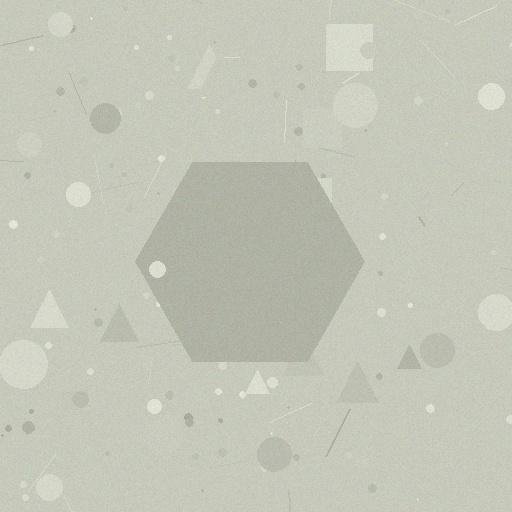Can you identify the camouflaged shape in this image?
The camouflaged shape is a hexagon.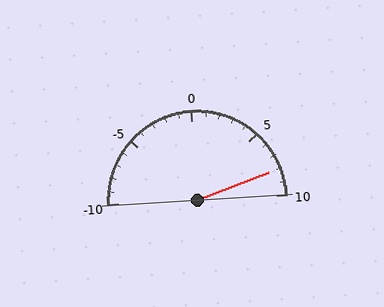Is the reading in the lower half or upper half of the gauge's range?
The reading is in the upper half of the range (-10 to 10).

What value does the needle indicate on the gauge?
The needle indicates approximately 8.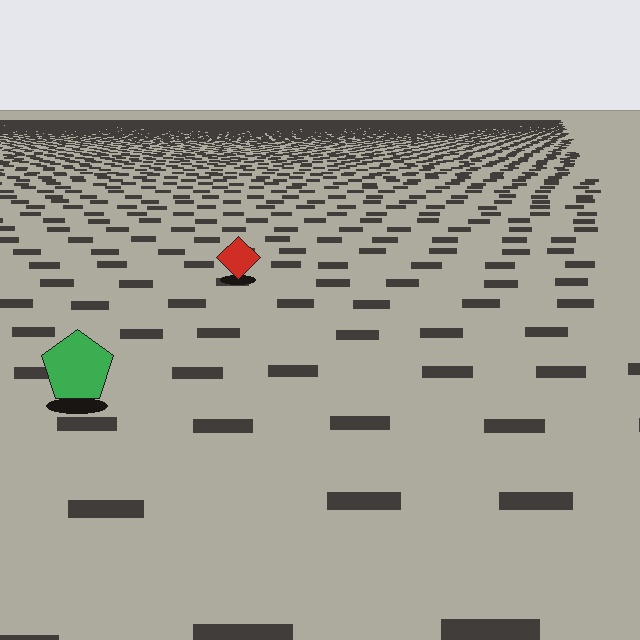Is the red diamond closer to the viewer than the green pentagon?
No. The green pentagon is closer — you can tell from the texture gradient: the ground texture is coarser near it.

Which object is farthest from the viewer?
The red diamond is farthest from the viewer. It appears smaller and the ground texture around it is denser.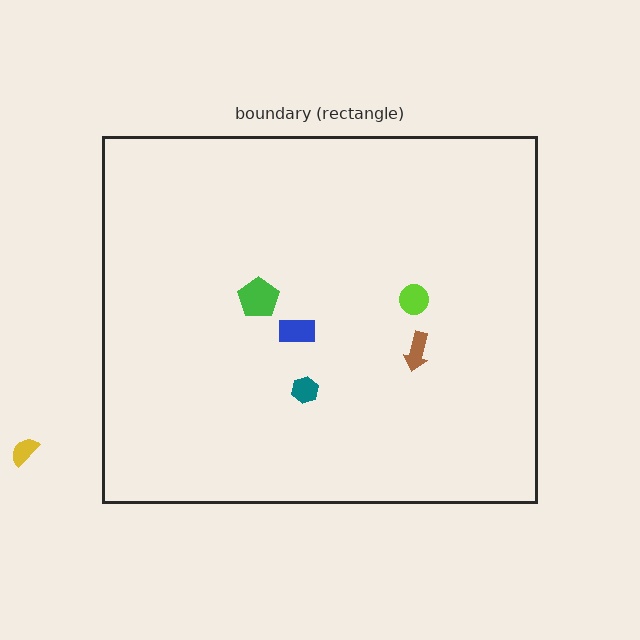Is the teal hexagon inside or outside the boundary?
Inside.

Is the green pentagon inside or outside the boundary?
Inside.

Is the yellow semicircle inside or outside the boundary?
Outside.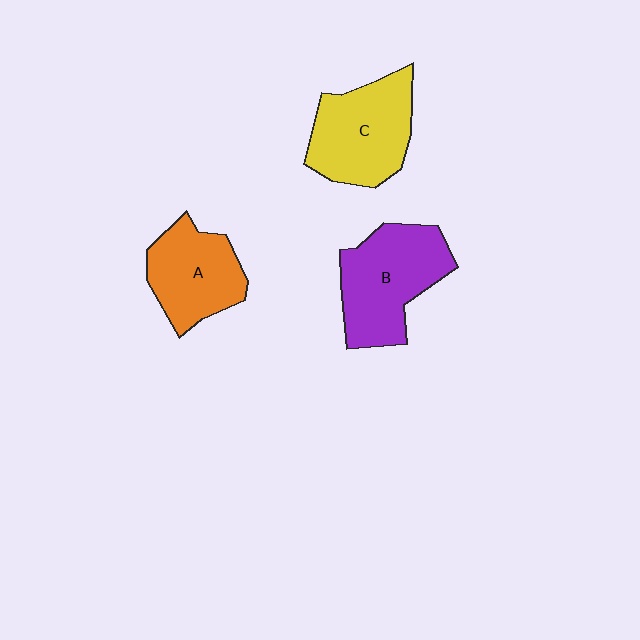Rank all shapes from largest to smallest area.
From largest to smallest: B (purple), C (yellow), A (orange).